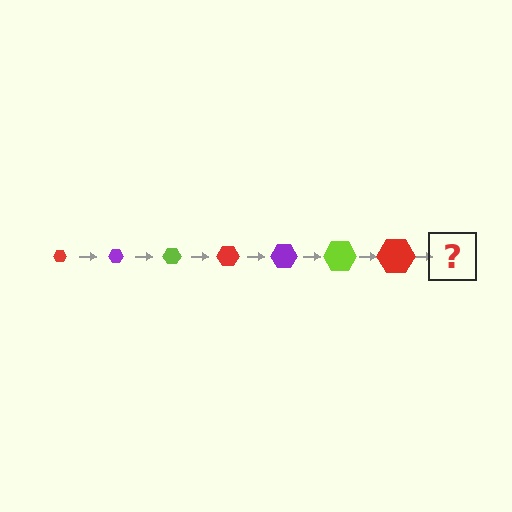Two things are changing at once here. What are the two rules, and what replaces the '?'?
The two rules are that the hexagon grows larger each step and the color cycles through red, purple, and lime. The '?' should be a purple hexagon, larger than the previous one.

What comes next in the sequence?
The next element should be a purple hexagon, larger than the previous one.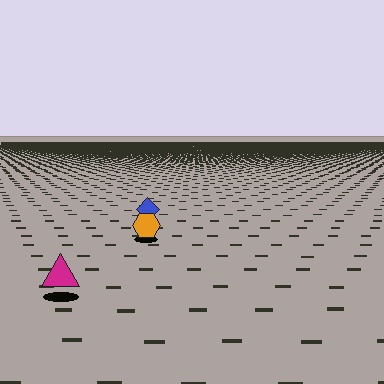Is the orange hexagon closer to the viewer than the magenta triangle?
No. The magenta triangle is closer — you can tell from the texture gradient: the ground texture is coarser near it.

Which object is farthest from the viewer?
The blue diamond is farthest from the viewer. It appears smaller and the ground texture around it is denser.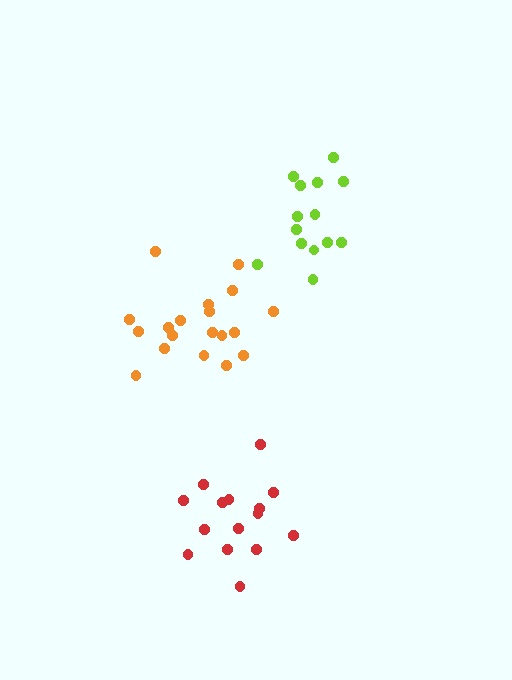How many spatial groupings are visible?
There are 3 spatial groupings.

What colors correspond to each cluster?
The clusters are colored: red, lime, orange.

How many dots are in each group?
Group 1: 15 dots, Group 2: 14 dots, Group 3: 19 dots (48 total).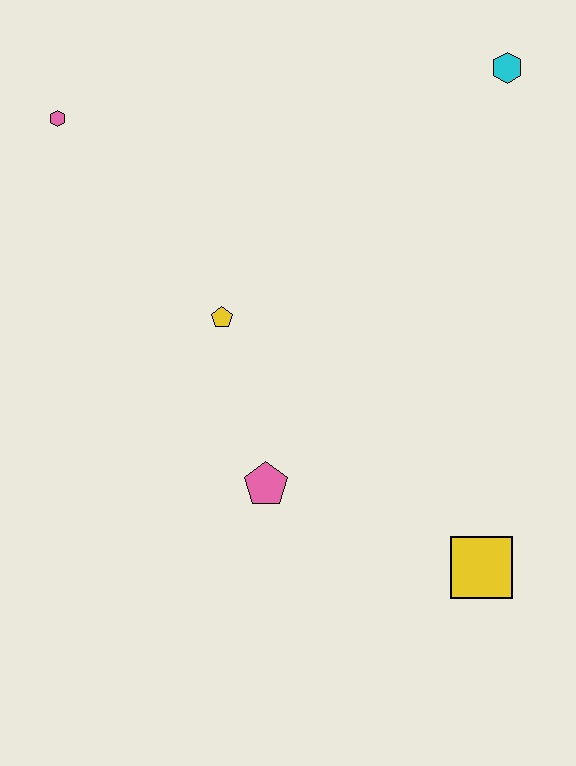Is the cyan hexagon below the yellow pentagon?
No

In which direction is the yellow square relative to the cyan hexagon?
The yellow square is below the cyan hexagon.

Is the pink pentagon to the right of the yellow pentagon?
Yes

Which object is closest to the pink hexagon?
The yellow pentagon is closest to the pink hexagon.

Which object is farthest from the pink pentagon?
The cyan hexagon is farthest from the pink pentagon.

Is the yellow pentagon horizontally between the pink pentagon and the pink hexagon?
Yes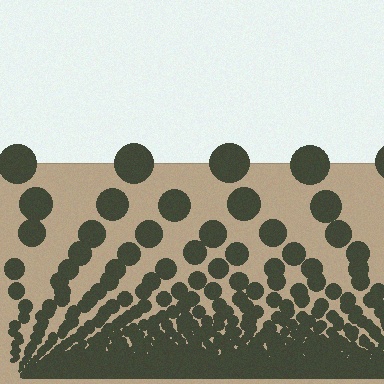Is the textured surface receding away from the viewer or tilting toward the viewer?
The surface appears to tilt toward the viewer. Texture elements get larger and sparser toward the top.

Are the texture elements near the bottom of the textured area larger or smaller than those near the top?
Smaller. The gradient is inverted — elements near the bottom are smaller and denser.